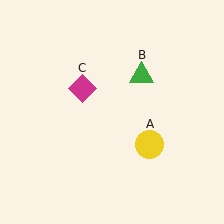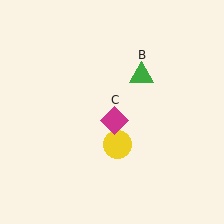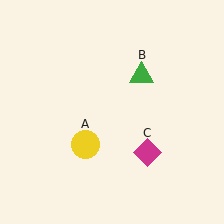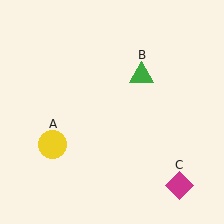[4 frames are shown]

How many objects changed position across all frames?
2 objects changed position: yellow circle (object A), magenta diamond (object C).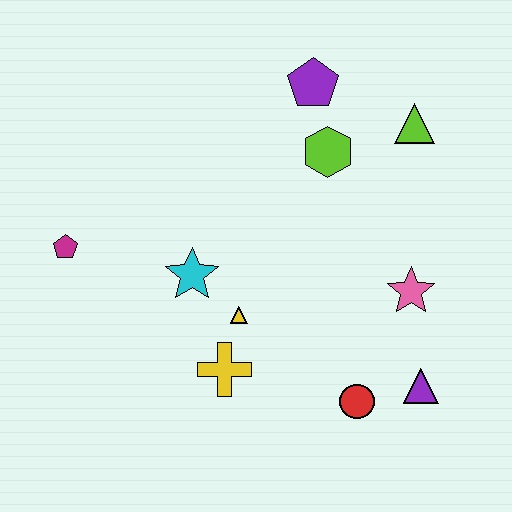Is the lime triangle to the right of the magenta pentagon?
Yes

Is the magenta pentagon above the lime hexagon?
No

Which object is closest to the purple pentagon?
The lime hexagon is closest to the purple pentagon.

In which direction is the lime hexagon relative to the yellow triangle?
The lime hexagon is above the yellow triangle.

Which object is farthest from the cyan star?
The lime triangle is farthest from the cyan star.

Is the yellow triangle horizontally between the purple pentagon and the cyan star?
Yes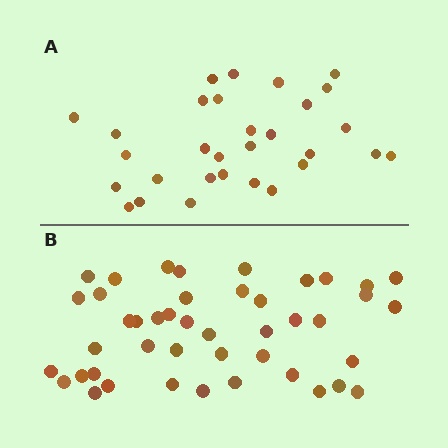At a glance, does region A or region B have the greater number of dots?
Region B (the bottom region) has more dots.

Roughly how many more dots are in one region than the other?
Region B has approximately 15 more dots than region A.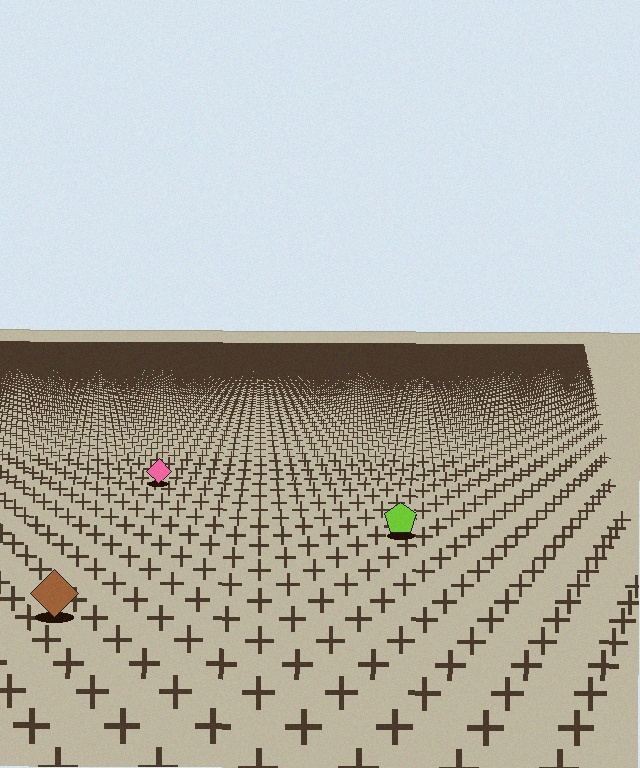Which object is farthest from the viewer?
The pink diamond is farthest from the viewer. It appears smaller and the ground texture around it is denser.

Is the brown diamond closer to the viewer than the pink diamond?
Yes. The brown diamond is closer — you can tell from the texture gradient: the ground texture is coarser near it.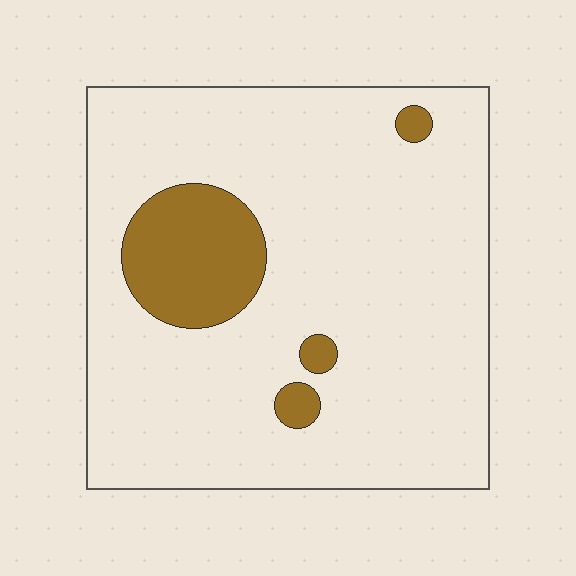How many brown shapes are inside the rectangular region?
4.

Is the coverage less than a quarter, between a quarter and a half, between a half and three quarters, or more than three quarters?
Less than a quarter.